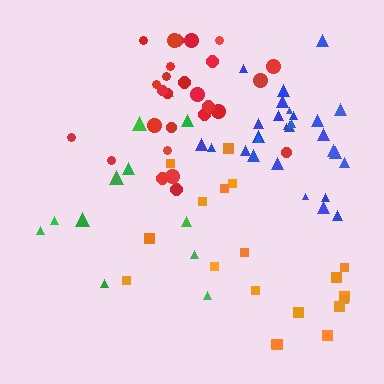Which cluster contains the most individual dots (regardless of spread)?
Blue (28).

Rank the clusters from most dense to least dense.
blue, red, orange, green.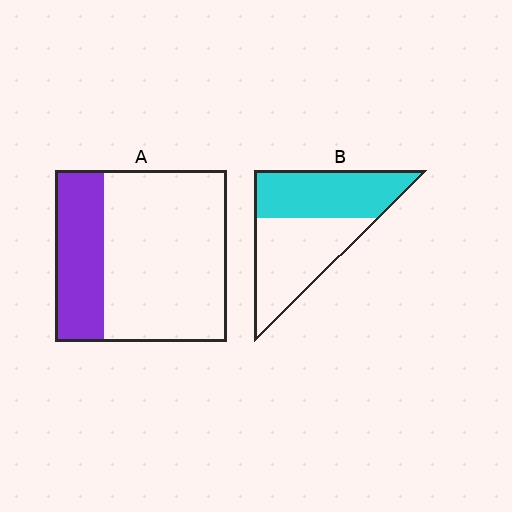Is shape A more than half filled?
No.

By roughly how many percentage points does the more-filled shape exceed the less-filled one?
By roughly 20 percentage points (B over A).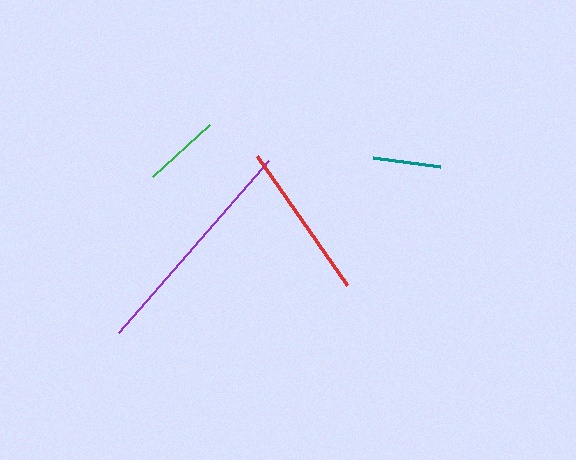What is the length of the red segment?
The red segment is approximately 157 pixels long.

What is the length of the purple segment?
The purple segment is approximately 228 pixels long.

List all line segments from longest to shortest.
From longest to shortest: purple, red, green, teal.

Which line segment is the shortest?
The teal line is the shortest at approximately 68 pixels.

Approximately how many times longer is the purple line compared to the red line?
The purple line is approximately 1.5 times the length of the red line.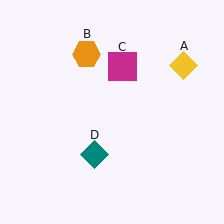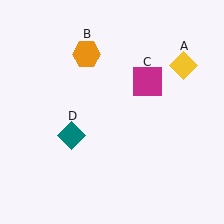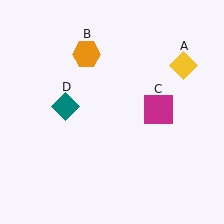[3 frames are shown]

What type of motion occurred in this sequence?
The magenta square (object C), teal diamond (object D) rotated clockwise around the center of the scene.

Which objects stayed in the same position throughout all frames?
Yellow diamond (object A) and orange hexagon (object B) remained stationary.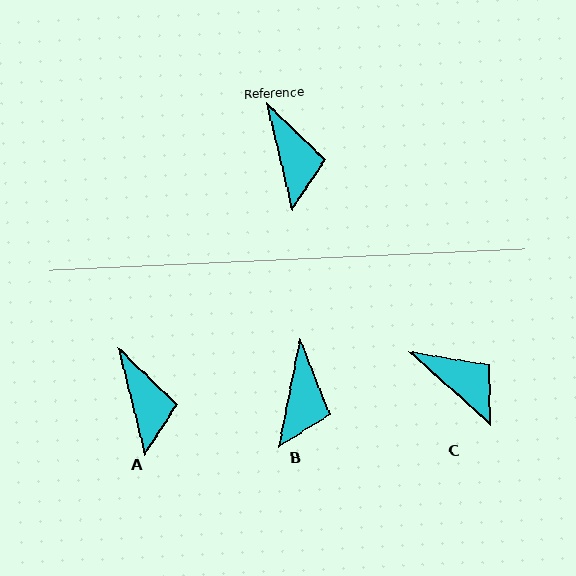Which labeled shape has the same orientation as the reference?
A.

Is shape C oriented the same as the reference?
No, it is off by about 34 degrees.